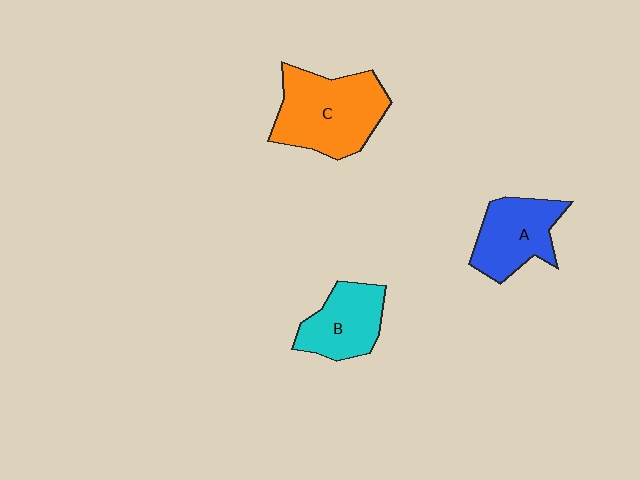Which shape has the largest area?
Shape C (orange).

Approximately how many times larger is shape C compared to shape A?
Approximately 1.4 times.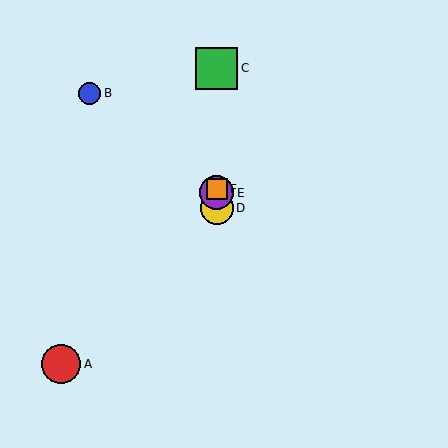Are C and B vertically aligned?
No, C is at x≈217 and B is at x≈90.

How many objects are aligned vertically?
4 objects (C, D, E, F) are aligned vertically.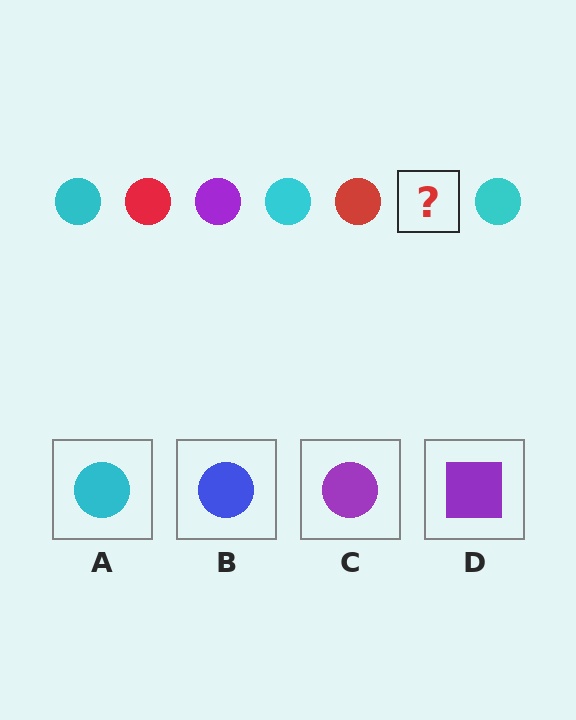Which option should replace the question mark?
Option C.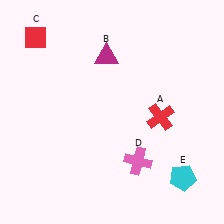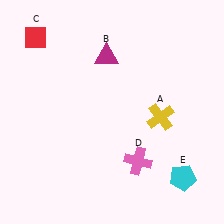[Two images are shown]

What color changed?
The cross (A) changed from red in Image 1 to yellow in Image 2.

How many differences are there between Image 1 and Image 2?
There is 1 difference between the two images.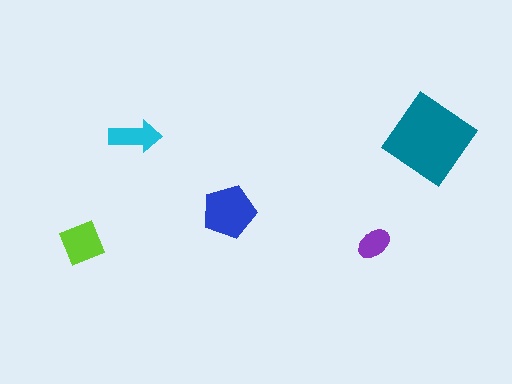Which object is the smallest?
The purple ellipse.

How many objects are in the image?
There are 5 objects in the image.